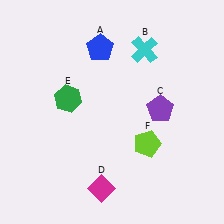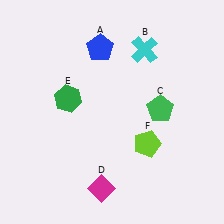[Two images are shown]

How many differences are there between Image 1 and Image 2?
There is 1 difference between the two images.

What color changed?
The pentagon (C) changed from purple in Image 1 to green in Image 2.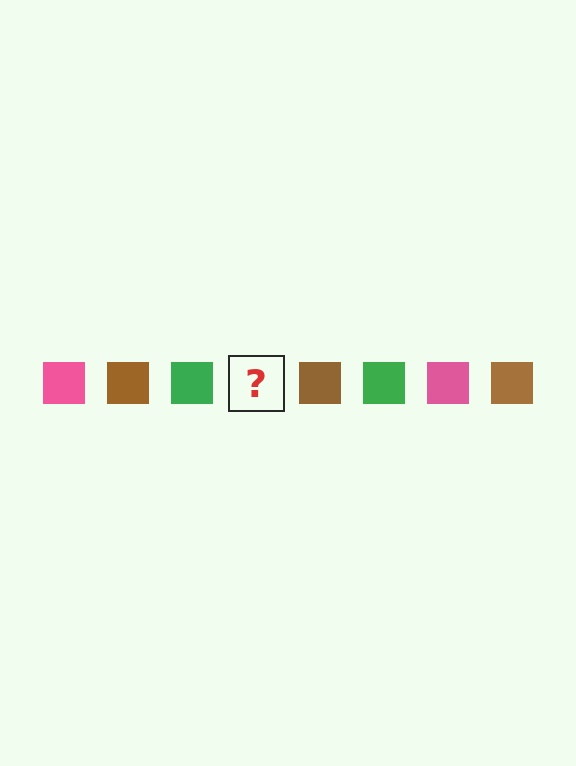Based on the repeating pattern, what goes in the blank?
The blank should be a pink square.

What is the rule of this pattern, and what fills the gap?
The rule is that the pattern cycles through pink, brown, green squares. The gap should be filled with a pink square.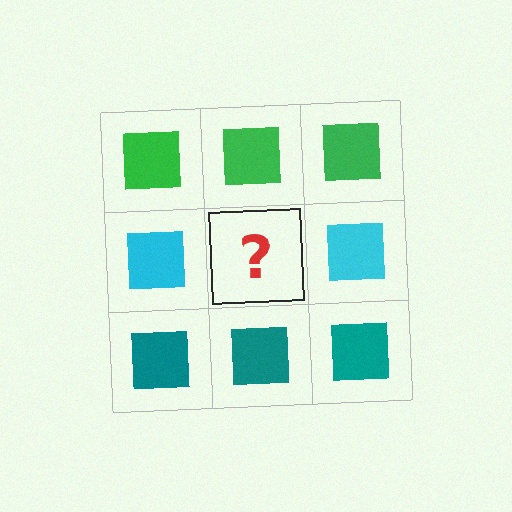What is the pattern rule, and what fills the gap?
The rule is that each row has a consistent color. The gap should be filled with a cyan square.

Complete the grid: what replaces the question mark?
The question mark should be replaced with a cyan square.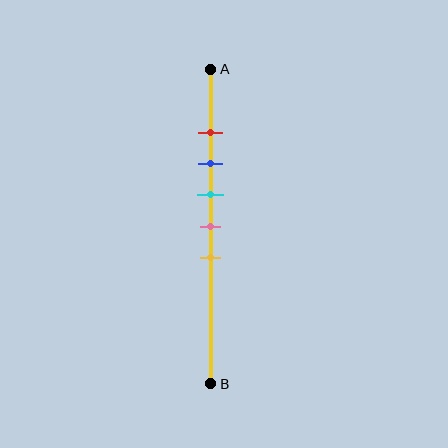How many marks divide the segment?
There are 5 marks dividing the segment.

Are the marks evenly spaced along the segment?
Yes, the marks are approximately evenly spaced.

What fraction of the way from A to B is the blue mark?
The blue mark is approximately 30% (0.3) of the way from A to B.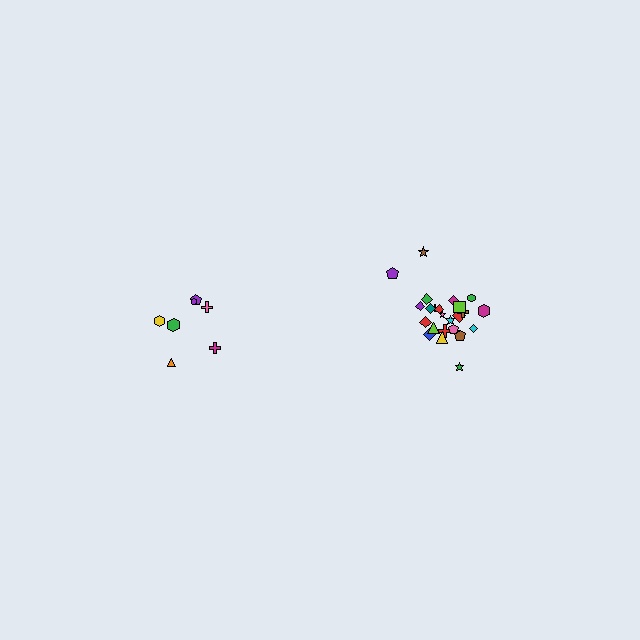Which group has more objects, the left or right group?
The right group.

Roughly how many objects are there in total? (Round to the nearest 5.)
Roughly 30 objects in total.